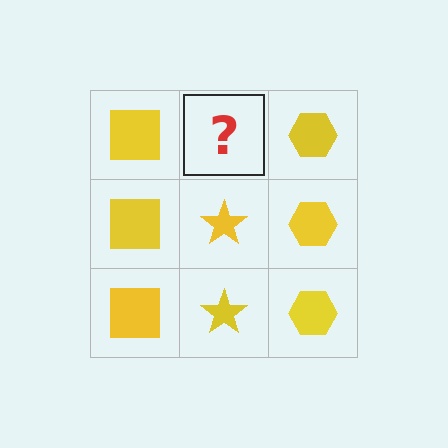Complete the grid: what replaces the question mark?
The question mark should be replaced with a yellow star.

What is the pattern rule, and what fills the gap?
The rule is that each column has a consistent shape. The gap should be filled with a yellow star.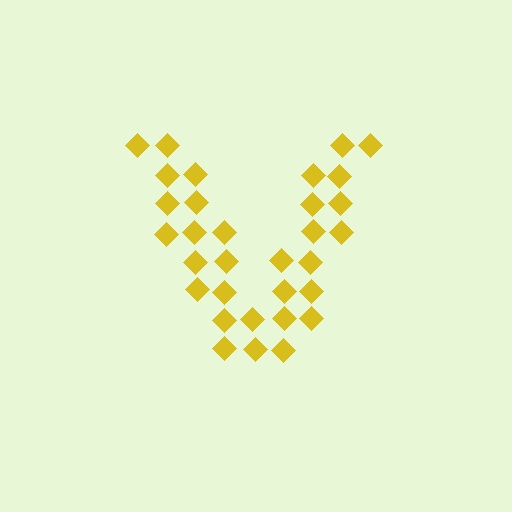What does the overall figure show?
The overall figure shows the letter V.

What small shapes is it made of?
It is made of small diamonds.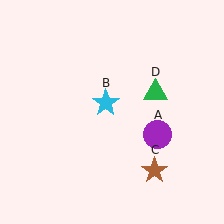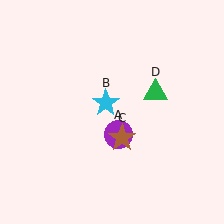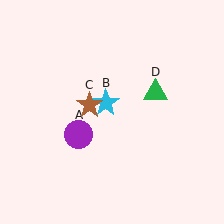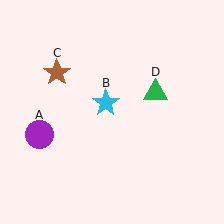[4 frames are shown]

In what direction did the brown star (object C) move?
The brown star (object C) moved up and to the left.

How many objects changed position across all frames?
2 objects changed position: purple circle (object A), brown star (object C).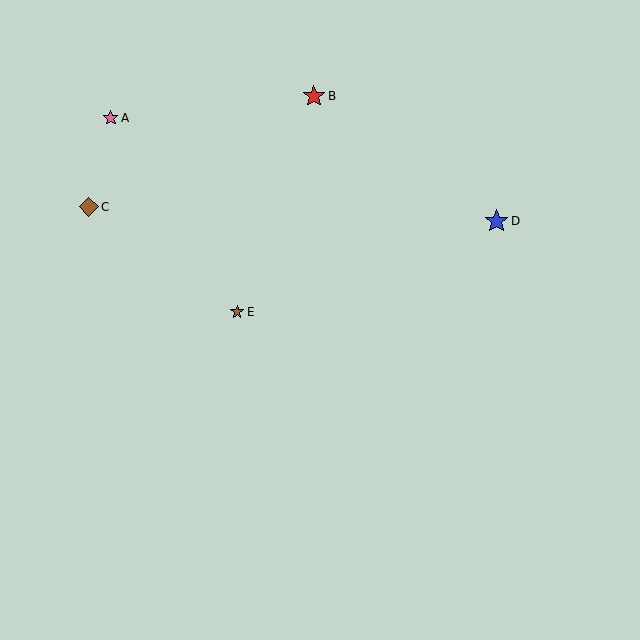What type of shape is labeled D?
Shape D is a blue star.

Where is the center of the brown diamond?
The center of the brown diamond is at (89, 207).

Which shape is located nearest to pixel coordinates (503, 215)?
The blue star (labeled D) at (497, 221) is nearest to that location.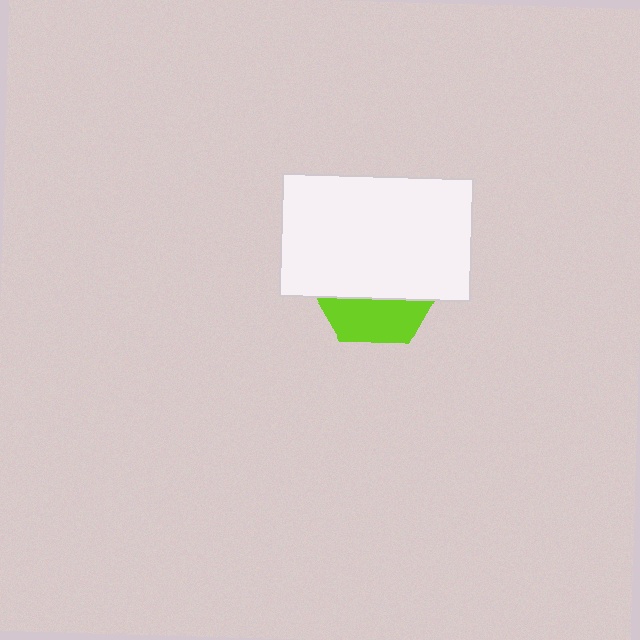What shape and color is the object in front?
The object in front is a white rectangle.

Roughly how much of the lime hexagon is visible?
A small part of it is visible (roughly 33%).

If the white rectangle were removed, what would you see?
You would see the complete lime hexagon.